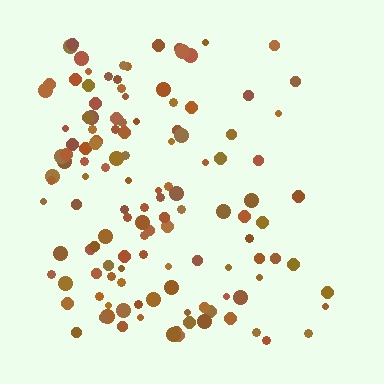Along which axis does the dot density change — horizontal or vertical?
Horizontal.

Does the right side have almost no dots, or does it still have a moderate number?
Still a moderate number, just noticeably fewer than the left.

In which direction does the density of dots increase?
From right to left, with the left side densest.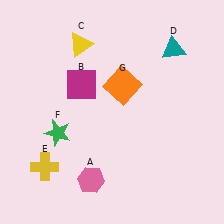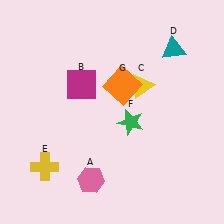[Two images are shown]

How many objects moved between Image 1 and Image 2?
2 objects moved between the two images.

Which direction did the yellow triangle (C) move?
The yellow triangle (C) moved right.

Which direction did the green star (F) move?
The green star (F) moved right.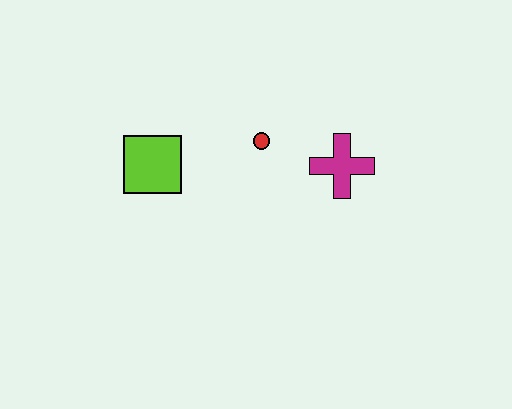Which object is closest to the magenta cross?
The red circle is closest to the magenta cross.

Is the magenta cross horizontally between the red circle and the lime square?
No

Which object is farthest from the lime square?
The magenta cross is farthest from the lime square.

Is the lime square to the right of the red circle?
No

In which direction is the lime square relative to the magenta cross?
The lime square is to the left of the magenta cross.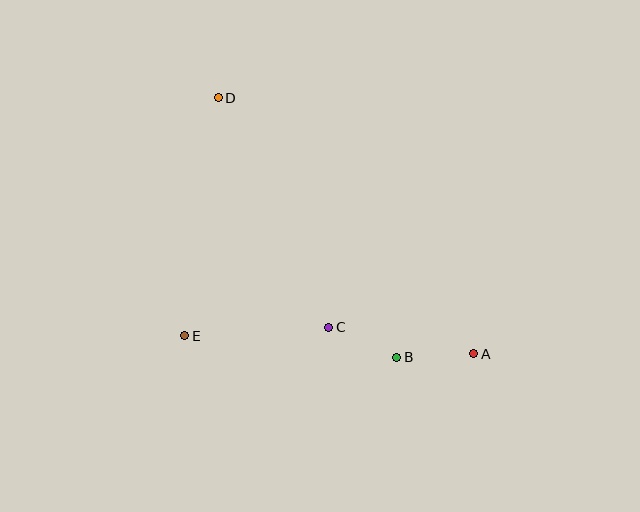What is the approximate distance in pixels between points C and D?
The distance between C and D is approximately 255 pixels.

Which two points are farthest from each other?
Points A and D are farthest from each other.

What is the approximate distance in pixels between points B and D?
The distance between B and D is approximately 315 pixels.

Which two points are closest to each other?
Points B and C are closest to each other.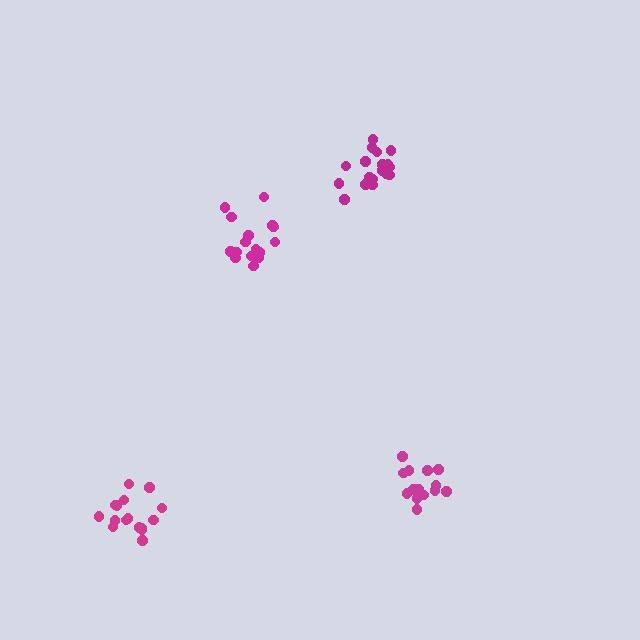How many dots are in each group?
Group 1: 16 dots, Group 2: 18 dots, Group 3: 14 dots, Group 4: 16 dots (64 total).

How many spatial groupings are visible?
There are 4 spatial groupings.